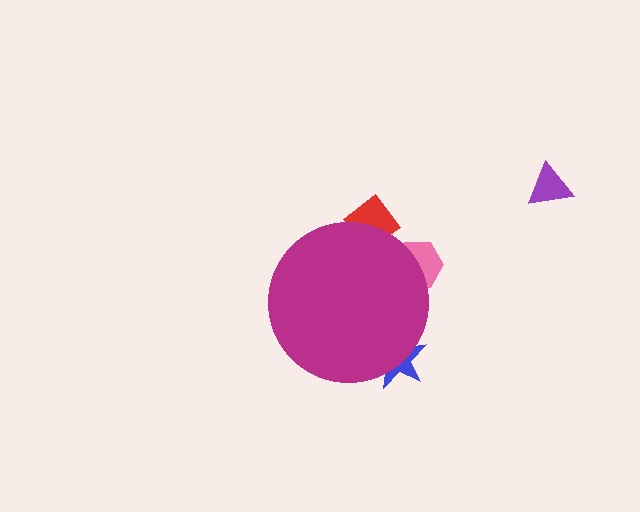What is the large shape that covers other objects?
A magenta circle.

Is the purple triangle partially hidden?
No, the purple triangle is fully visible.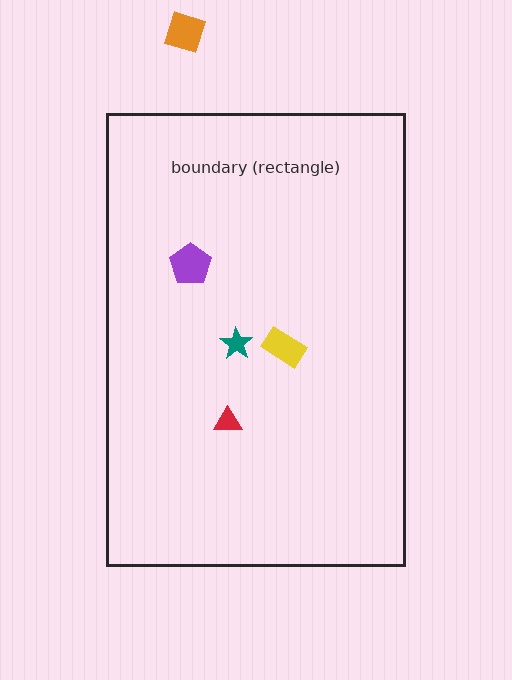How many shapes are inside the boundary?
4 inside, 1 outside.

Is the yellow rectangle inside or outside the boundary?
Inside.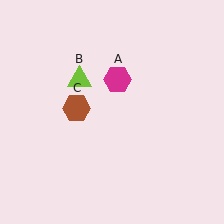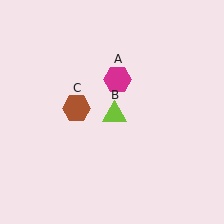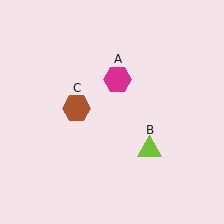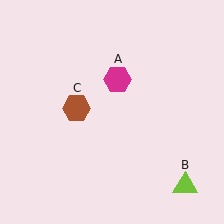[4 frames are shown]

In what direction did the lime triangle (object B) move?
The lime triangle (object B) moved down and to the right.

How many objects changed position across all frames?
1 object changed position: lime triangle (object B).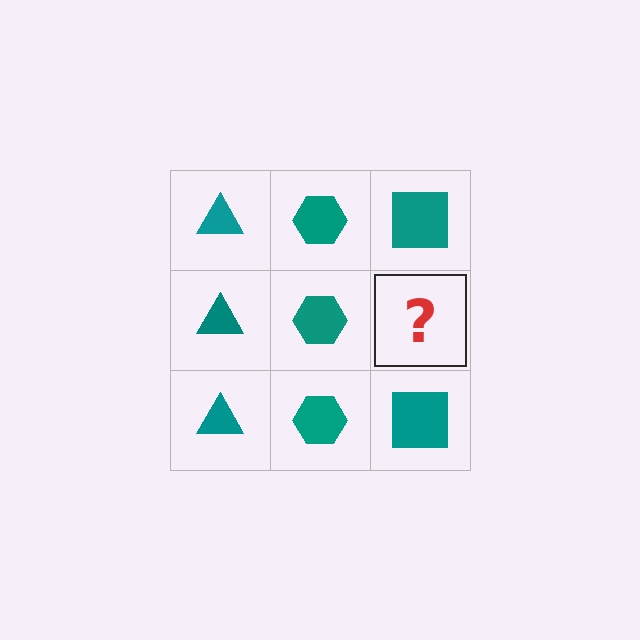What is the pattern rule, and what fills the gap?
The rule is that each column has a consistent shape. The gap should be filled with a teal square.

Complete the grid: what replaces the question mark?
The question mark should be replaced with a teal square.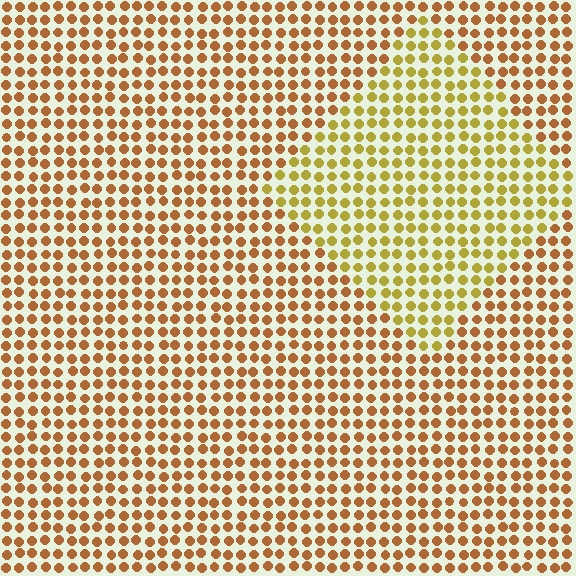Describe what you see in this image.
The image is filled with small brown elements in a uniform arrangement. A diamond-shaped region is visible where the elements are tinted to a slightly different hue, forming a subtle color boundary.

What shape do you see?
I see a diamond.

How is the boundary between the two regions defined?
The boundary is defined purely by a slight shift in hue (about 31 degrees). Spacing, size, and orientation are identical on both sides.